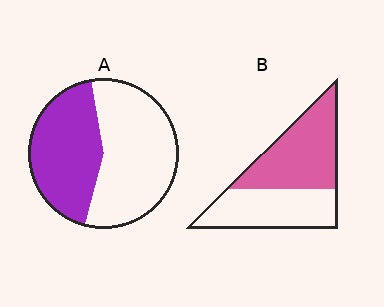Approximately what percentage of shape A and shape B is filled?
A is approximately 45% and B is approximately 55%.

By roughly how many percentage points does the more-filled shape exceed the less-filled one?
By roughly 10 percentage points (B over A).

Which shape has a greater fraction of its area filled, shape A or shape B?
Shape B.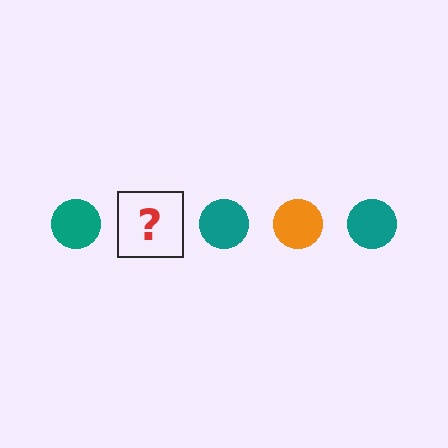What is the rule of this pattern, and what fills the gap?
The rule is that the pattern cycles through teal, orange circles. The gap should be filled with an orange circle.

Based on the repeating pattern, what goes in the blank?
The blank should be an orange circle.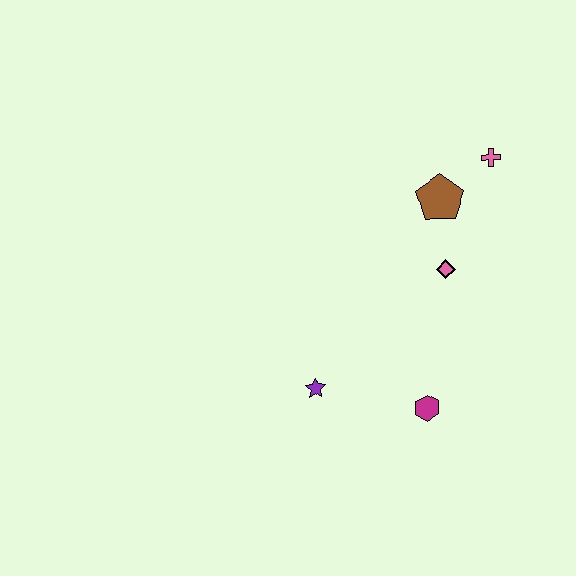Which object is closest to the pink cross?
The brown pentagon is closest to the pink cross.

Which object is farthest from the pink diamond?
The purple star is farthest from the pink diamond.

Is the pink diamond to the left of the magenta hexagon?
No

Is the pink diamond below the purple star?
No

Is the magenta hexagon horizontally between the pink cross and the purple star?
Yes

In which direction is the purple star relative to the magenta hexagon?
The purple star is to the left of the magenta hexagon.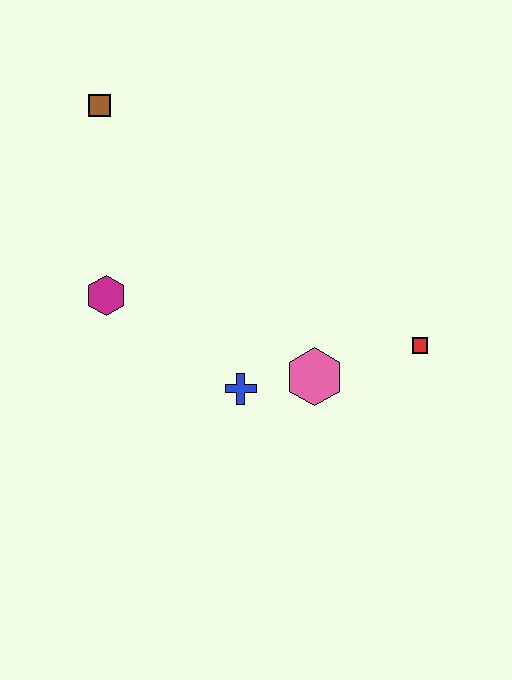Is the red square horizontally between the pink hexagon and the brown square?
No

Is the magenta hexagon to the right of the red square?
No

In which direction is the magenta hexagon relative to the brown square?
The magenta hexagon is below the brown square.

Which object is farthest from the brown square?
The red square is farthest from the brown square.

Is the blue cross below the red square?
Yes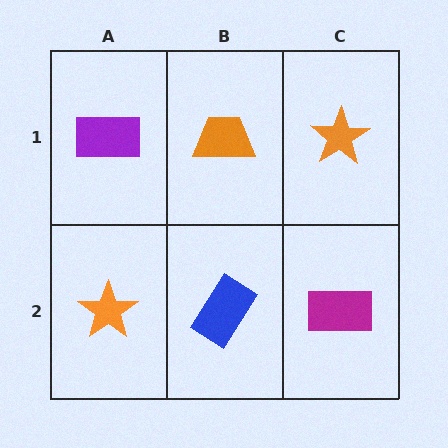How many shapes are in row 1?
3 shapes.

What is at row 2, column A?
An orange star.